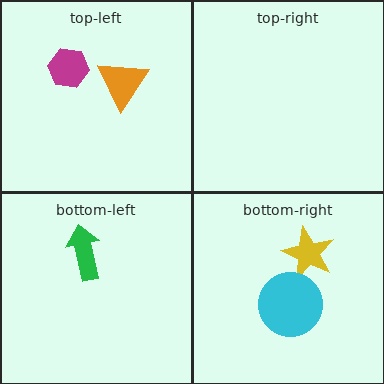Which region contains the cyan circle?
The bottom-right region.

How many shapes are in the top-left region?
2.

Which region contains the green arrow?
The bottom-left region.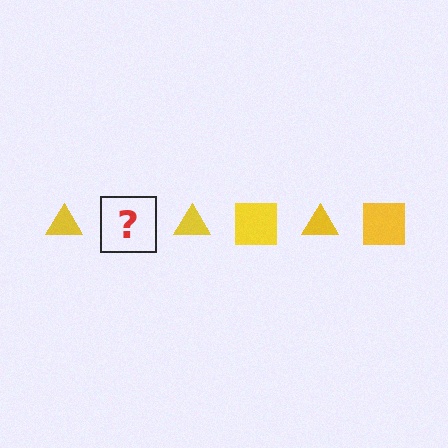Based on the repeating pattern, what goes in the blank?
The blank should be a yellow square.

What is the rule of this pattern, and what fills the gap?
The rule is that the pattern cycles through triangle, square shapes in yellow. The gap should be filled with a yellow square.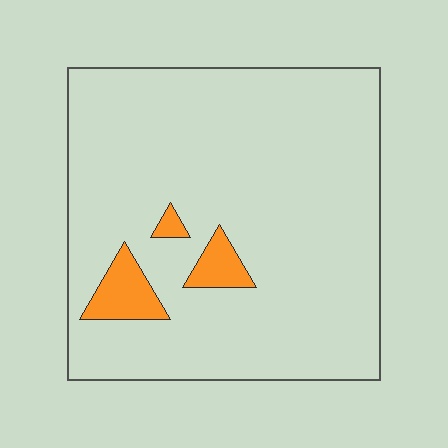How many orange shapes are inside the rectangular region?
3.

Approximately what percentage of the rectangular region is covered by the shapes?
Approximately 5%.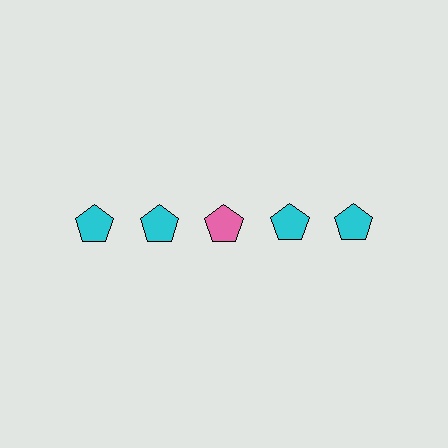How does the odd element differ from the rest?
It has a different color: pink instead of cyan.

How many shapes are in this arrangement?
There are 5 shapes arranged in a grid pattern.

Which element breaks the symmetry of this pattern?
The pink pentagon in the top row, center column breaks the symmetry. All other shapes are cyan pentagons.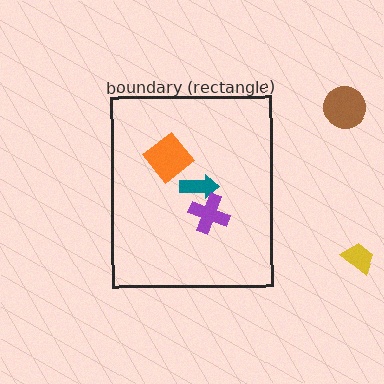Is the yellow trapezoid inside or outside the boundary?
Outside.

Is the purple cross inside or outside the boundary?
Inside.